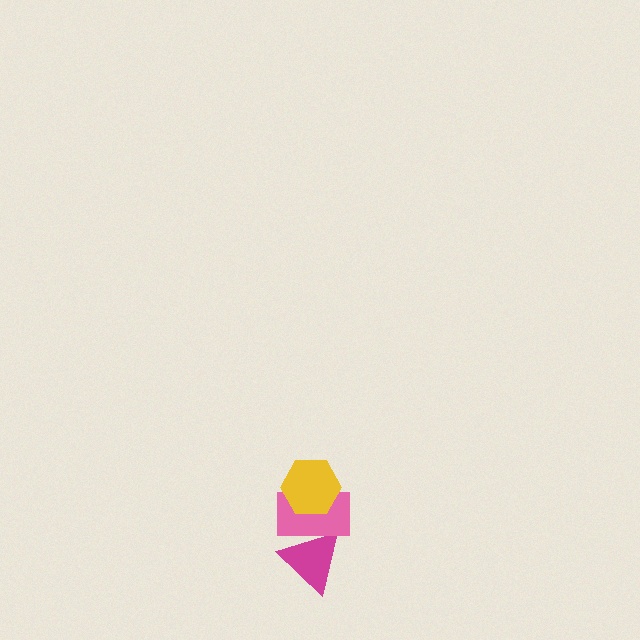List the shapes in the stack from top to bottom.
From top to bottom: the yellow hexagon, the pink rectangle, the magenta triangle.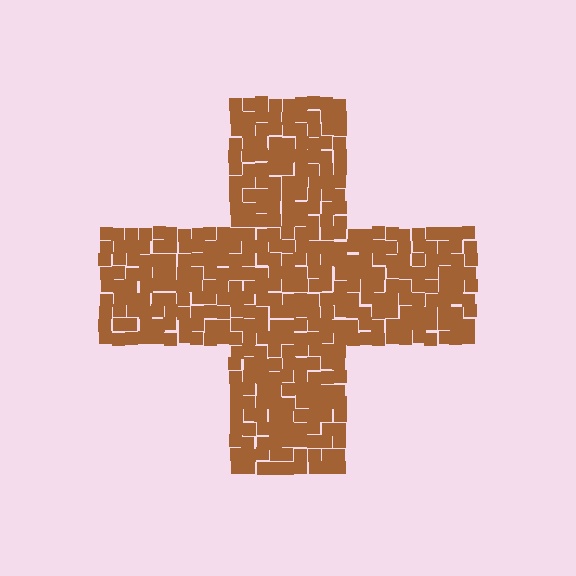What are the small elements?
The small elements are squares.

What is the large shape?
The large shape is a cross.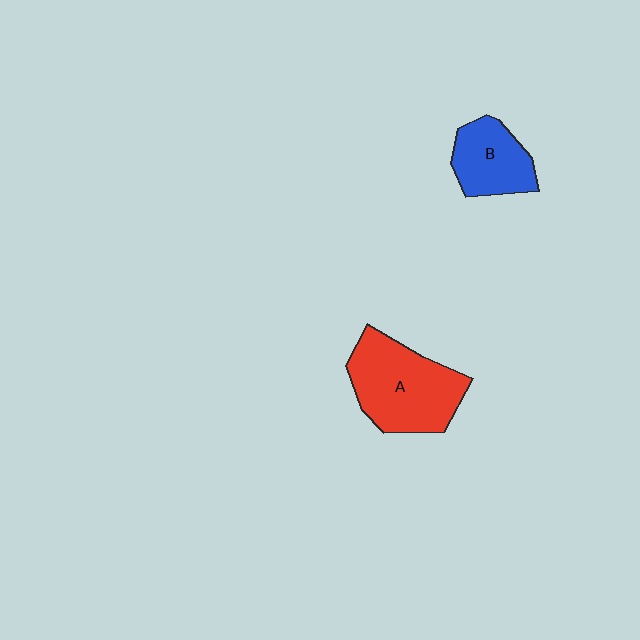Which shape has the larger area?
Shape A (red).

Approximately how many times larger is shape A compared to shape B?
Approximately 1.7 times.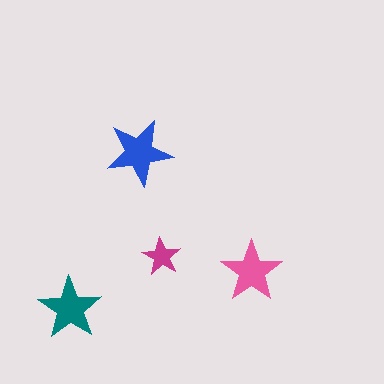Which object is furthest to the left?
The teal star is leftmost.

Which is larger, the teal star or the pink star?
The teal one.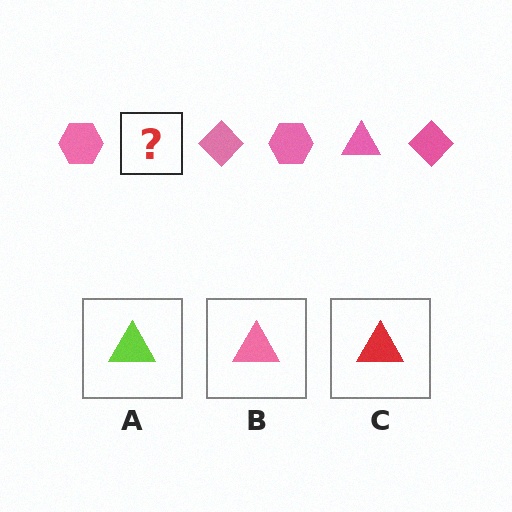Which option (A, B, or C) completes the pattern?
B.